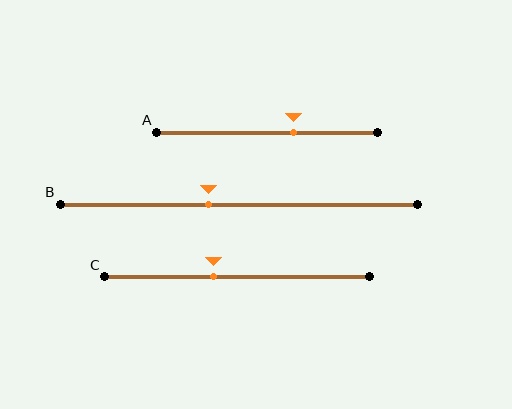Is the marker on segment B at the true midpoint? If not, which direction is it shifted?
No, the marker on segment B is shifted to the left by about 9% of the segment length.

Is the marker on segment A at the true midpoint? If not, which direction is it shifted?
No, the marker on segment A is shifted to the right by about 12% of the segment length.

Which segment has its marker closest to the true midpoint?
Segment B has its marker closest to the true midpoint.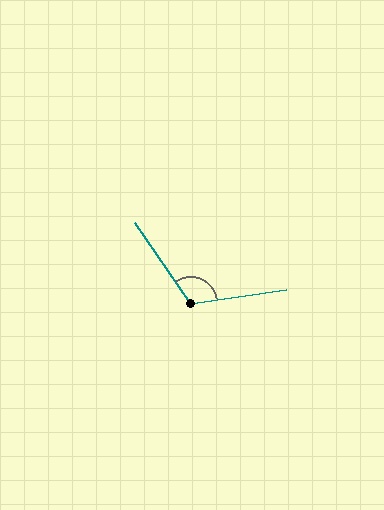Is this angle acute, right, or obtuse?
It is obtuse.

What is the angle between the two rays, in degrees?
Approximately 117 degrees.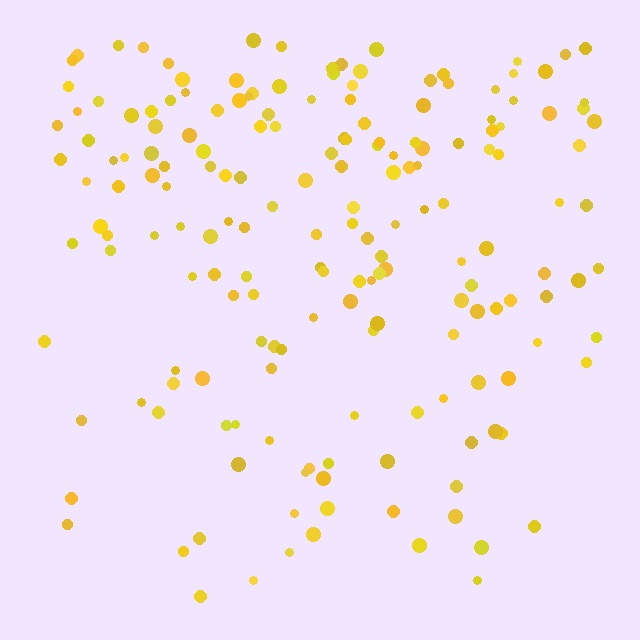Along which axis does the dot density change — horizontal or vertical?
Vertical.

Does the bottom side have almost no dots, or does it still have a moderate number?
Still a moderate number, just noticeably fewer than the top.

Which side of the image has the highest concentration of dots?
The top.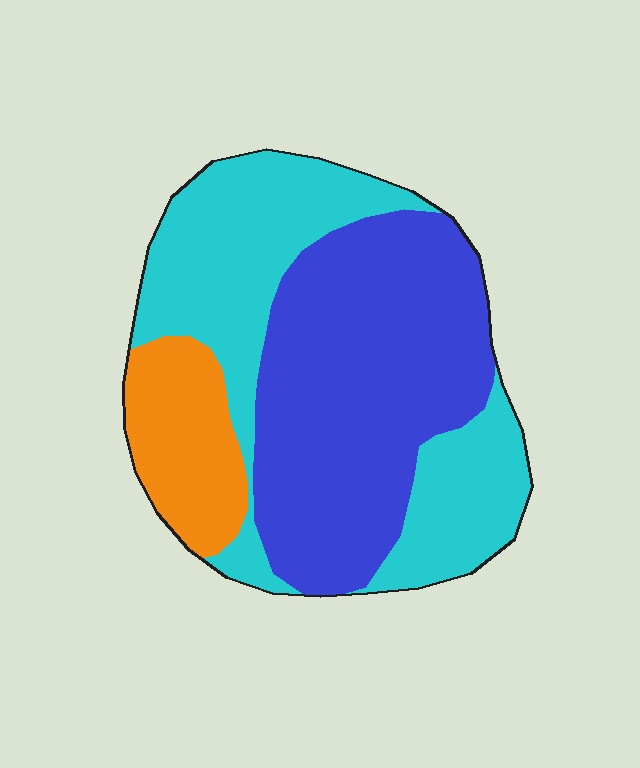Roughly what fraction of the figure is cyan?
Cyan takes up about two fifths (2/5) of the figure.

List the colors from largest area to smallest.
From largest to smallest: blue, cyan, orange.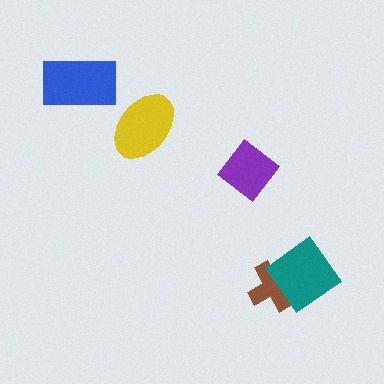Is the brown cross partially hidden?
Yes, it is partially covered by another shape.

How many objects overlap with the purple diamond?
0 objects overlap with the purple diamond.